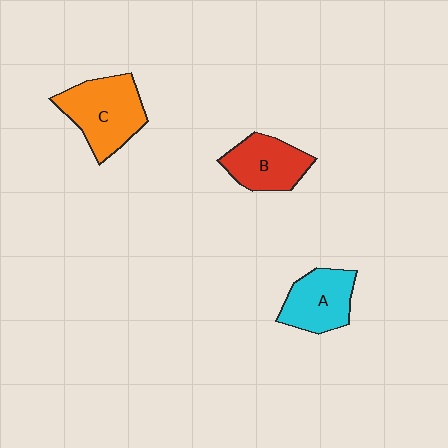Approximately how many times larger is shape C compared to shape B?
Approximately 1.3 times.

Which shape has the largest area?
Shape C (orange).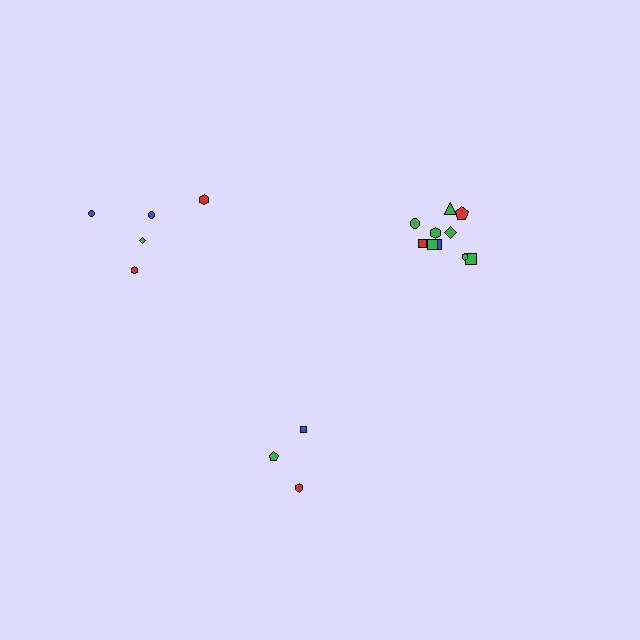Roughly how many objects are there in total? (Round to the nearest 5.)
Roughly 20 objects in total.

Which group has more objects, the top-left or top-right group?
The top-right group.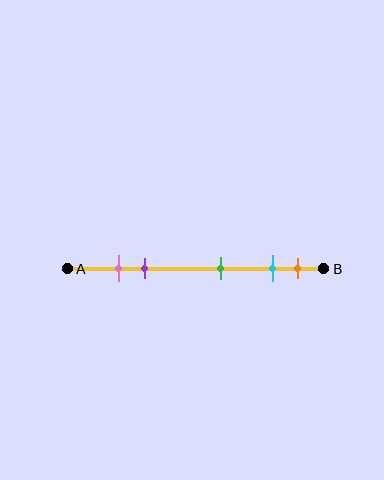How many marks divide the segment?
There are 5 marks dividing the segment.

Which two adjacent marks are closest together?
The pink and purple marks are the closest adjacent pair.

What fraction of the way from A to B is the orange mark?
The orange mark is approximately 90% (0.9) of the way from A to B.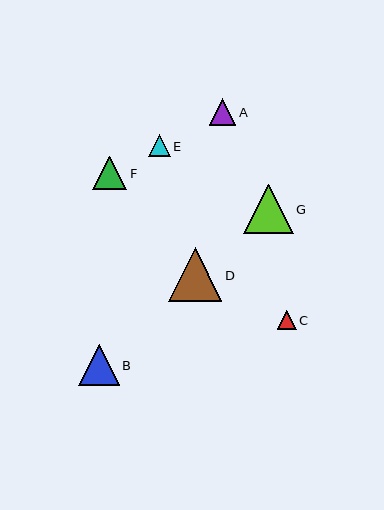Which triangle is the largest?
Triangle D is the largest with a size of approximately 53 pixels.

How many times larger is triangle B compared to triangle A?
Triangle B is approximately 1.5 times the size of triangle A.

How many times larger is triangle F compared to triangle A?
Triangle F is approximately 1.3 times the size of triangle A.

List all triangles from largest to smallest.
From largest to smallest: D, G, B, F, A, E, C.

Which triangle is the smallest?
Triangle C is the smallest with a size of approximately 19 pixels.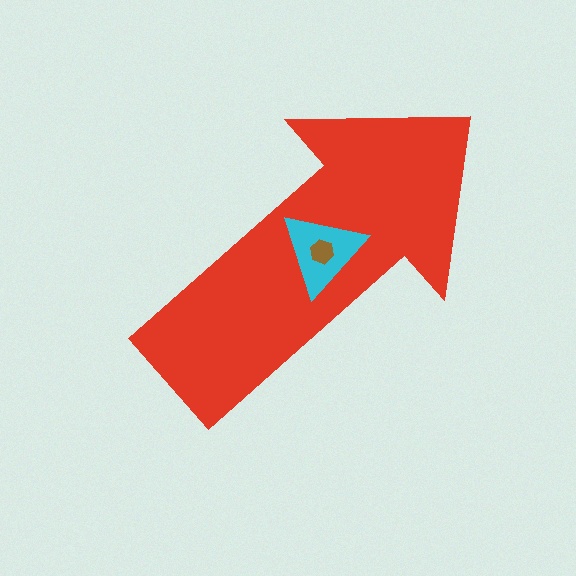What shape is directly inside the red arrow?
The cyan triangle.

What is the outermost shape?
The red arrow.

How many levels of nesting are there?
3.